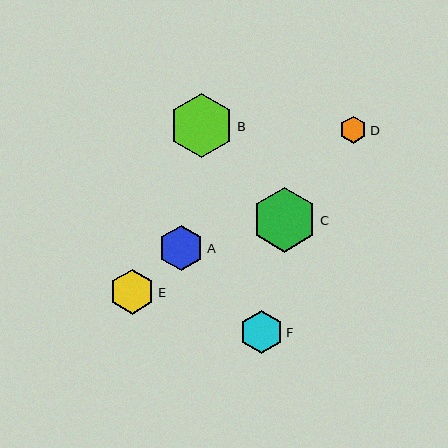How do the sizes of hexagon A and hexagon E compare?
Hexagon A and hexagon E are approximately the same size.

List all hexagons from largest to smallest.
From largest to smallest: C, B, A, E, F, D.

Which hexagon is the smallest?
Hexagon D is the smallest with a size of approximately 27 pixels.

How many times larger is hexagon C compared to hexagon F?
Hexagon C is approximately 1.5 times the size of hexagon F.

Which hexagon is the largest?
Hexagon C is the largest with a size of approximately 65 pixels.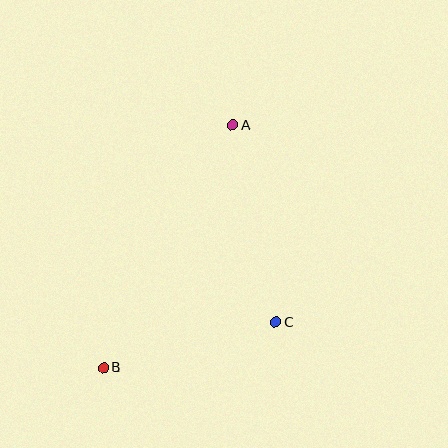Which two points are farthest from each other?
Points A and B are farthest from each other.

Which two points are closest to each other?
Points B and C are closest to each other.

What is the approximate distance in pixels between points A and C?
The distance between A and C is approximately 202 pixels.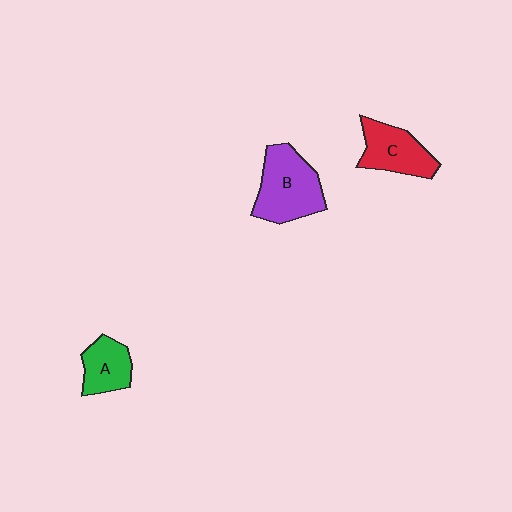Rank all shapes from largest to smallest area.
From largest to smallest: B (purple), C (red), A (green).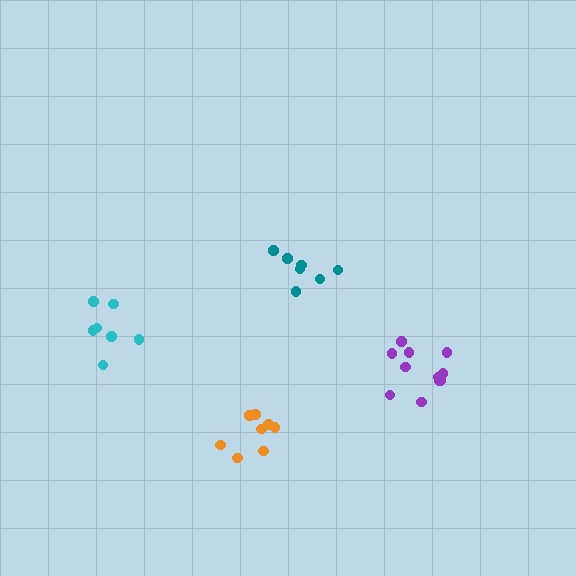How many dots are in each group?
Group 1: 7 dots, Group 2: 7 dots, Group 3: 8 dots, Group 4: 11 dots (33 total).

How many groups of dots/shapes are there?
There are 4 groups.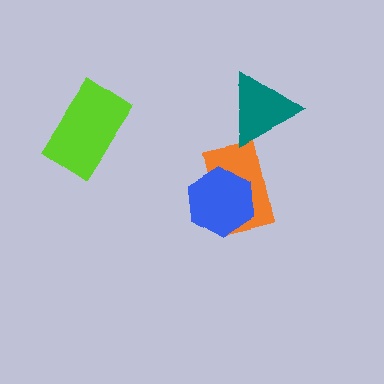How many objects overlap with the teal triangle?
0 objects overlap with the teal triangle.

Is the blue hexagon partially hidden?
No, no other shape covers it.